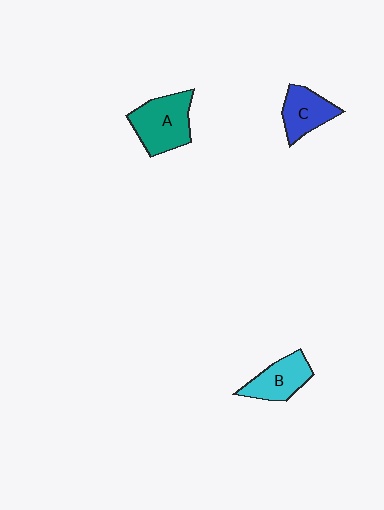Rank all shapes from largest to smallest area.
From largest to smallest: A (teal), B (cyan), C (blue).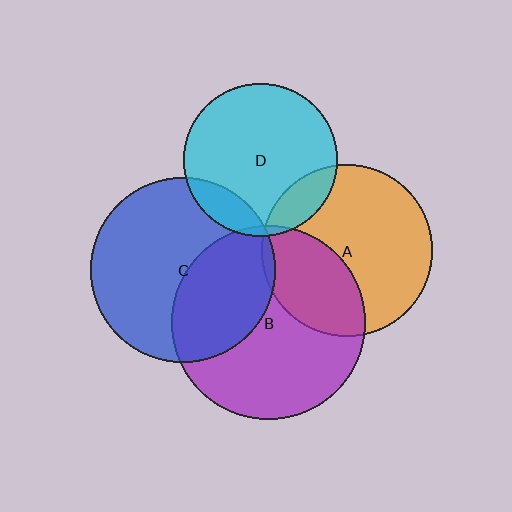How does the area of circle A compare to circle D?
Approximately 1.2 times.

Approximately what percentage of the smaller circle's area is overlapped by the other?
Approximately 15%.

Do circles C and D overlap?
Yes.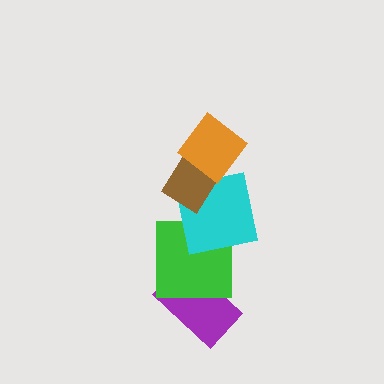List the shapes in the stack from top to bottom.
From top to bottom: the orange diamond, the brown rectangle, the cyan square, the green square, the purple rectangle.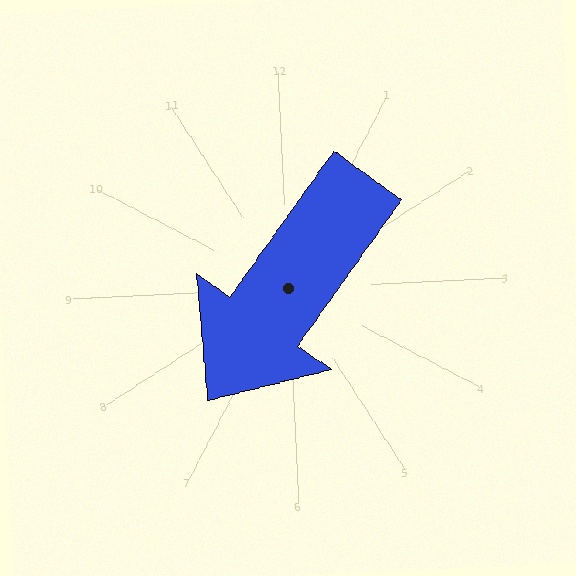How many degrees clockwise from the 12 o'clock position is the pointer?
Approximately 218 degrees.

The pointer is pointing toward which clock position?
Roughly 7 o'clock.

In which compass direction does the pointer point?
Southwest.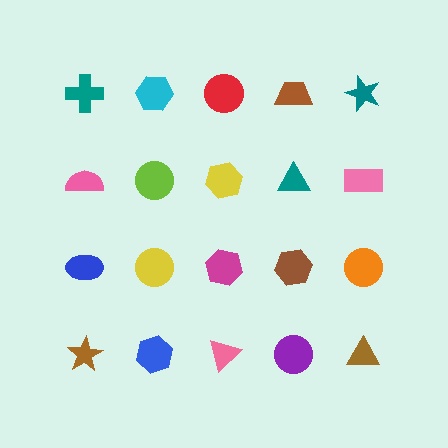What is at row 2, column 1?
A pink semicircle.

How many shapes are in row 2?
5 shapes.